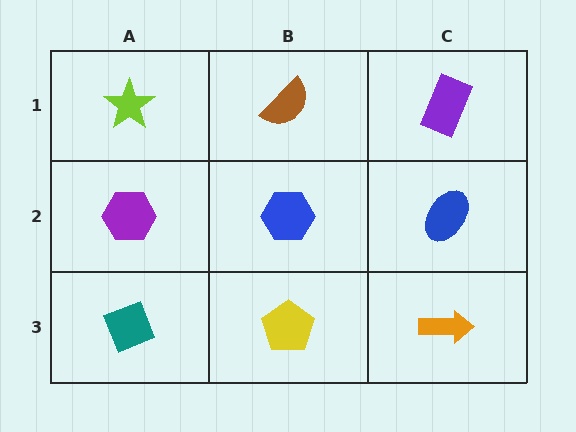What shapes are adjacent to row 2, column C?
A purple rectangle (row 1, column C), an orange arrow (row 3, column C), a blue hexagon (row 2, column B).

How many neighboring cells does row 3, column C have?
2.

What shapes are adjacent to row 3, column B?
A blue hexagon (row 2, column B), a teal diamond (row 3, column A), an orange arrow (row 3, column C).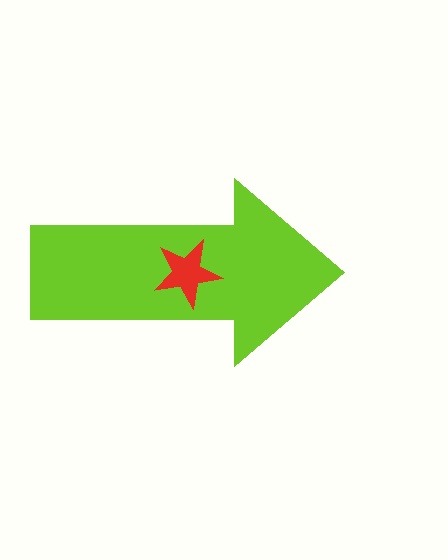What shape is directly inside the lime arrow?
The red star.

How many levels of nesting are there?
2.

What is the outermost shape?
The lime arrow.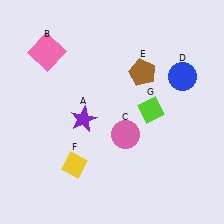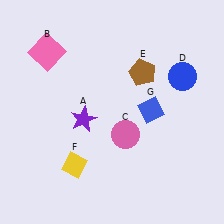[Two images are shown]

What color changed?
The diamond (G) changed from lime in Image 1 to blue in Image 2.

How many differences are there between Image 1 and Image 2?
There is 1 difference between the two images.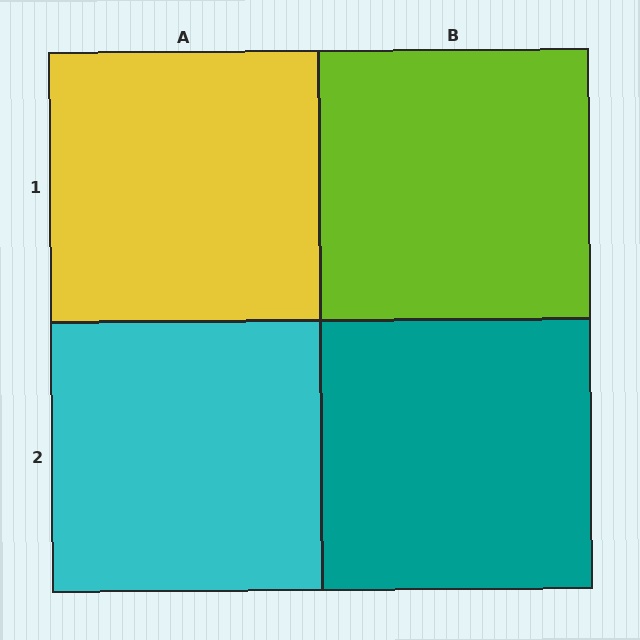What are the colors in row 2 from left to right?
Cyan, teal.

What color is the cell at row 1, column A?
Yellow.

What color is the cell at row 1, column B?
Lime.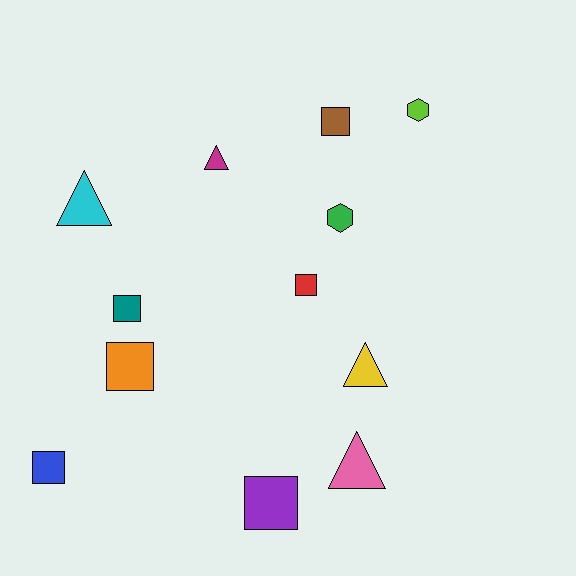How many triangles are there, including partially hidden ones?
There are 4 triangles.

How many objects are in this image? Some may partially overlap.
There are 12 objects.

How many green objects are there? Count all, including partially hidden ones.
There is 1 green object.